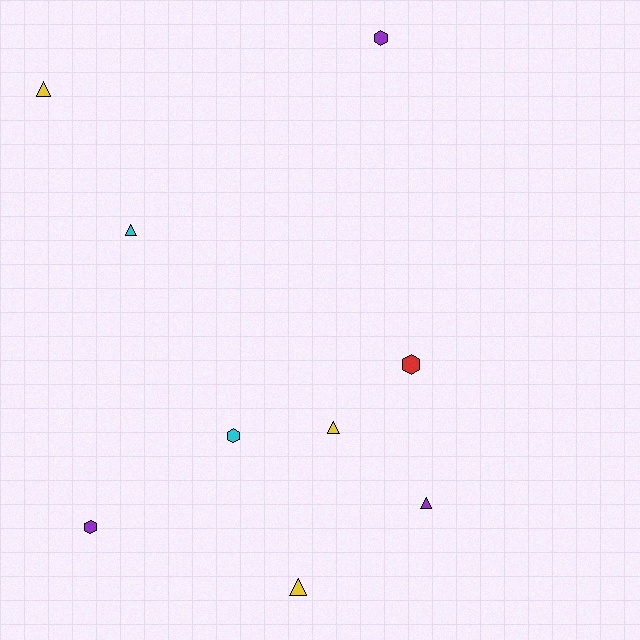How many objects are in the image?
There are 9 objects.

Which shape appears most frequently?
Triangle, with 5 objects.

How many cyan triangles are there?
There is 1 cyan triangle.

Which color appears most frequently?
Purple, with 3 objects.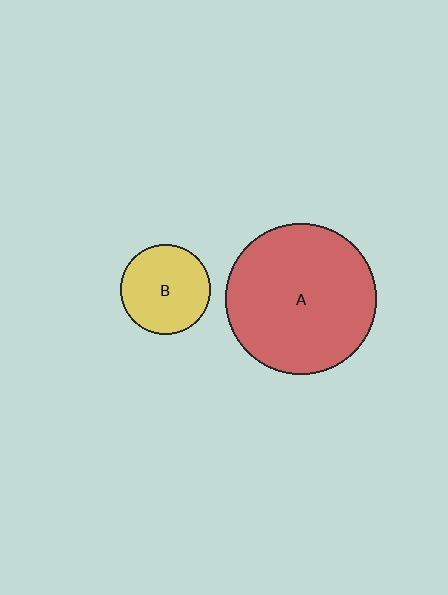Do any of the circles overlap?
No, none of the circles overlap.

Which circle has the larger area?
Circle A (red).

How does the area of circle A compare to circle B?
Approximately 2.8 times.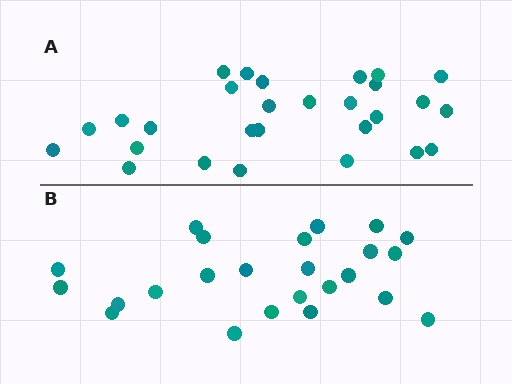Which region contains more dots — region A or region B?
Region A (the top region) has more dots.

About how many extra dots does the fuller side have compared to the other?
Region A has about 4 more dots than region B.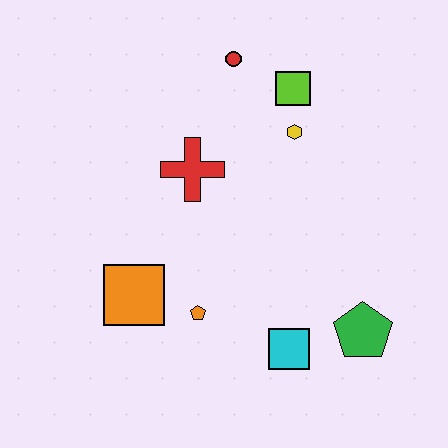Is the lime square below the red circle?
Yes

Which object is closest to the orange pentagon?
The orange square is closest to the orange pentagon.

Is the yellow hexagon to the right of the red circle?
Yes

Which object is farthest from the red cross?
The green pentagon is farthest from the red cross.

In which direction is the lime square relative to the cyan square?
The lime square is above the cyan square.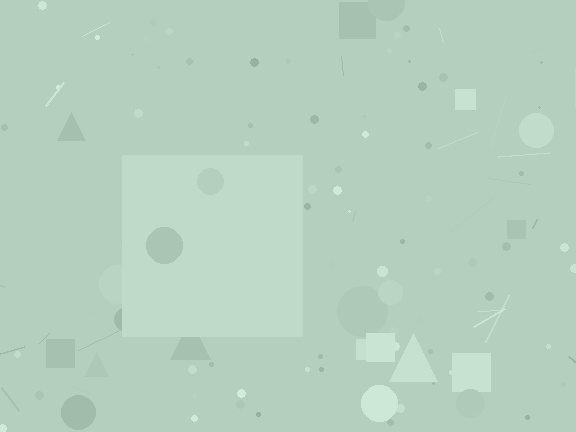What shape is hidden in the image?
A square is hidden in the image.